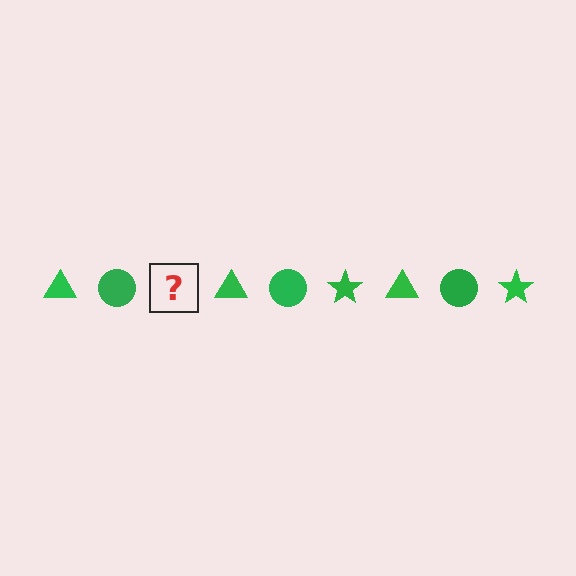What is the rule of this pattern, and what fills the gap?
The rule is that the pattern cycles through triangle, circle, star shapes in green. The gap should be filled with a green star.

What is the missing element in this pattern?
The missing element is a green star.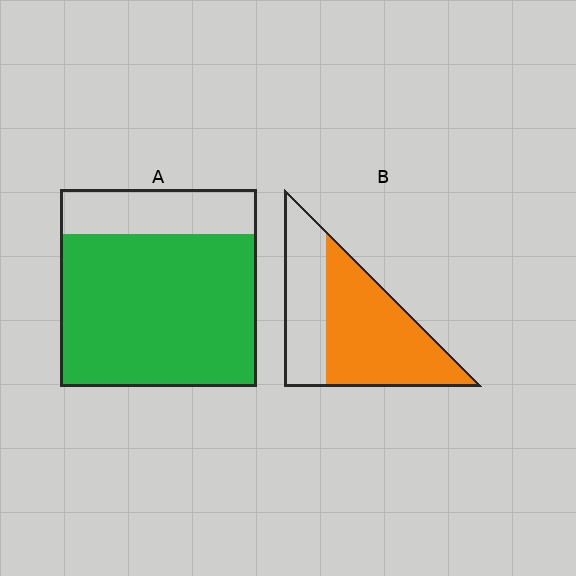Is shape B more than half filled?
Yes.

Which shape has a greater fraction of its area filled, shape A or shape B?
Shape A.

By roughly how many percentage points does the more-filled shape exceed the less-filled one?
By roughly 15 percentage points (A over B).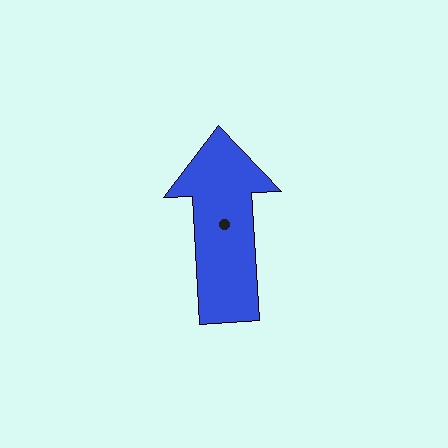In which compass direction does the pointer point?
North.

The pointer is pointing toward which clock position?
Roughly 12 o'clock.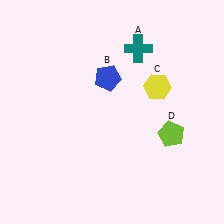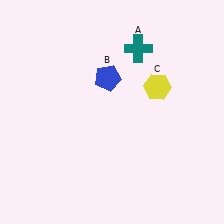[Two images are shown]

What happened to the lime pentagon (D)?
The lime pentagon (D) was removed in Image 2. It was in the bottom-right area of Image 1.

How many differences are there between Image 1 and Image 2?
There is 1 difference between the two images.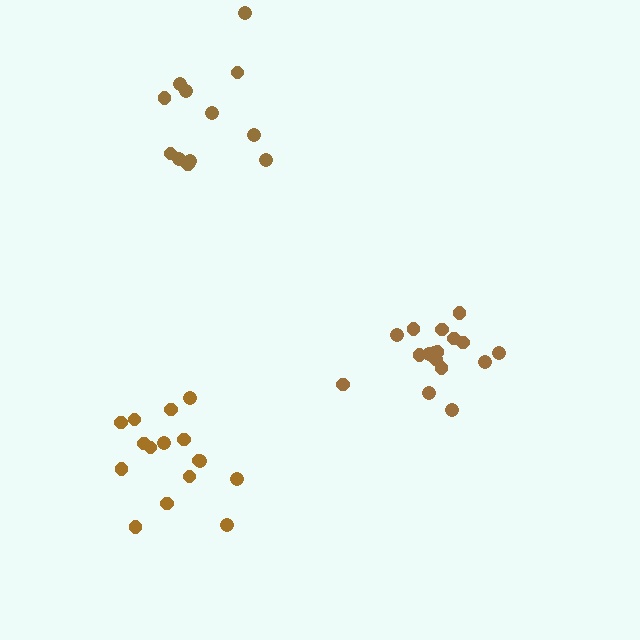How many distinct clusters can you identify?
There are 3 distinct clusters.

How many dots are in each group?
Group 1: 17 dots, Group 2: 16 dots, Group 3: 12 dots (45 total).